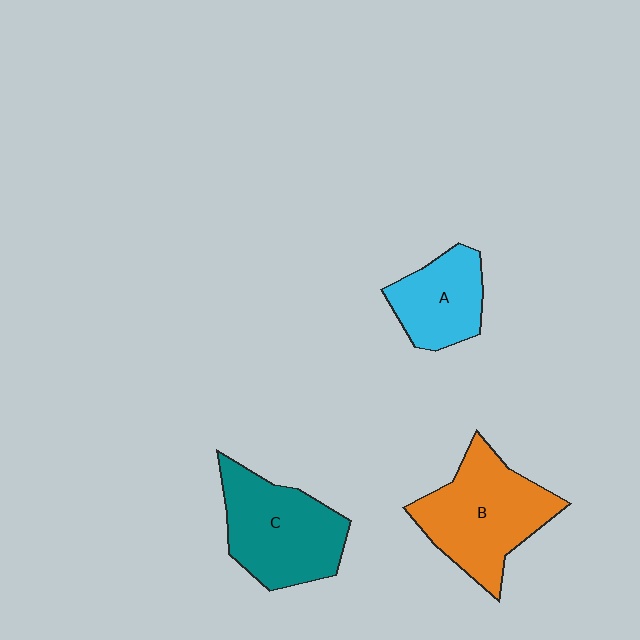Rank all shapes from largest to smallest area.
From largest to smallest: B (orange), C (teal), A (cyan).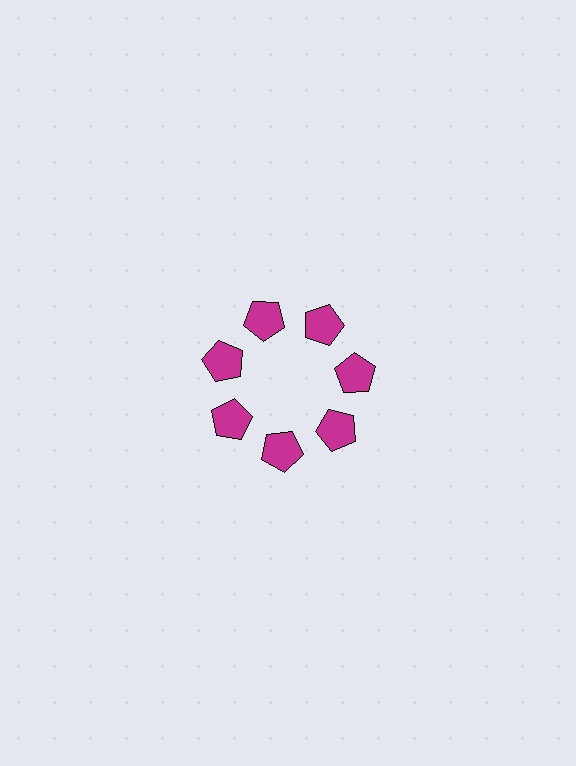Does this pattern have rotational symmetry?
Yes, this pattern has 7-fold rotational symmetry. It looks the same after rotating 51 degrees around the center.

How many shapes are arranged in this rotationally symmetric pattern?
There are 7 shapes, arranged in 7 groups of 1.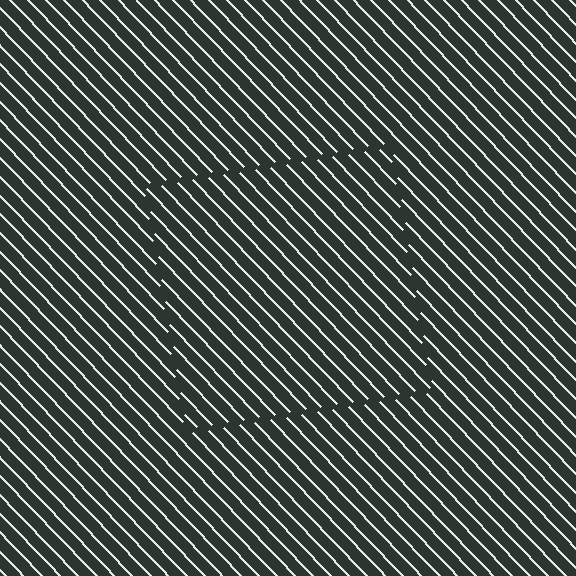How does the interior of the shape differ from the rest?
The interior of the shape contains the same grating, shifted by half a period — the contour is defined by the phase discontinuity where line-ends from the inner and outer gratings abut.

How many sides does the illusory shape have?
4 sides — the line-ends trace a square.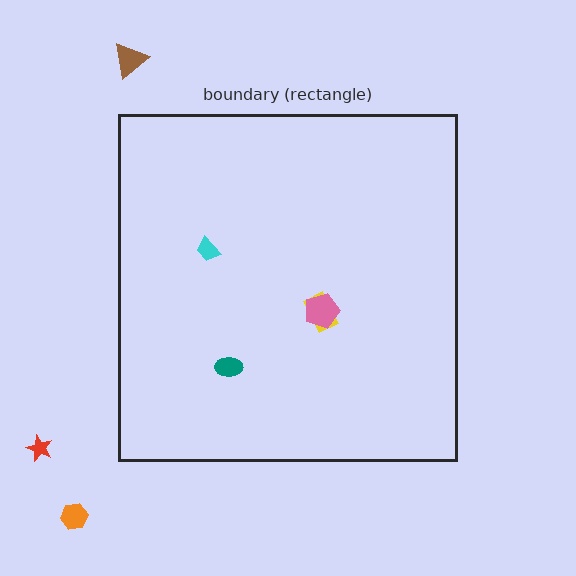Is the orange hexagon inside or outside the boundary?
Outside.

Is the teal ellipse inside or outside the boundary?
Inside.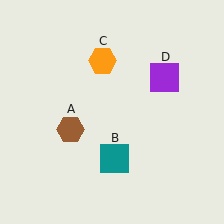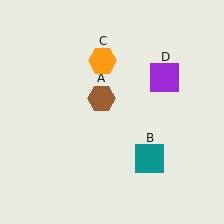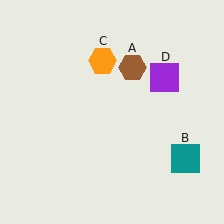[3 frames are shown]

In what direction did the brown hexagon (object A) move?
The brown hexagon (object A) moved up and to the right.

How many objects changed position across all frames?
2 objects changed position: brown hexagon (object A), teal square (object B).